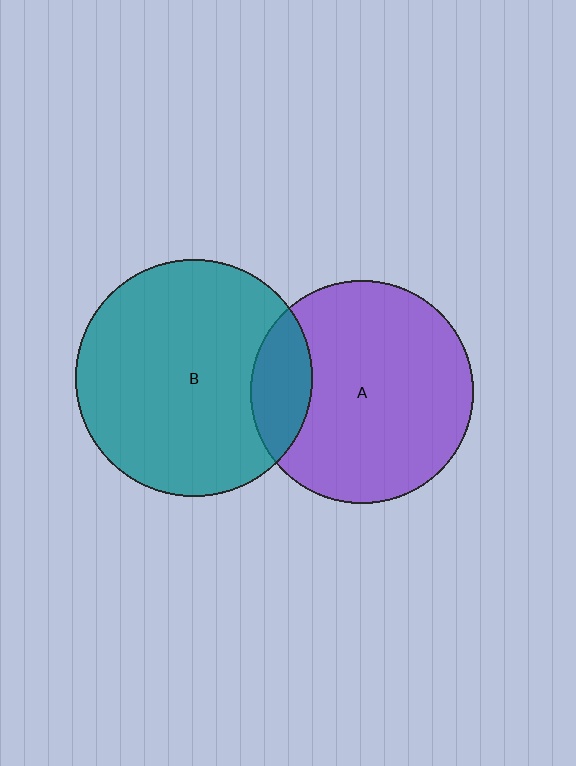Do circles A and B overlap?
Yes.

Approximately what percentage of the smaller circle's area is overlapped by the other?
Approximately 15%.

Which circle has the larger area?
Circle B (teal).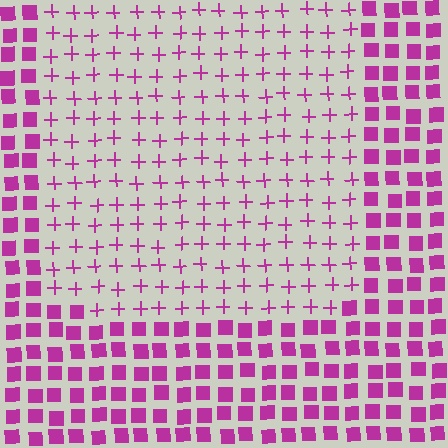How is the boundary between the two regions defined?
The boundary is defined by a change in element shape: plus signs inside vs. squares outside. All elements share the same color and spacing.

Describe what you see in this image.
The image is filled with small magenta elements arranged in a uniform grid. A rectangle-shaped region contains plus signs, while the surrounding area contains squares. The boundary is defined purely by the change in element shape.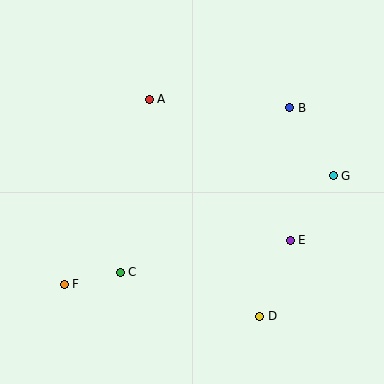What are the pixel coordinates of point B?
Point B is at (290, 108).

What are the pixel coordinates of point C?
Point C is at (120, 273).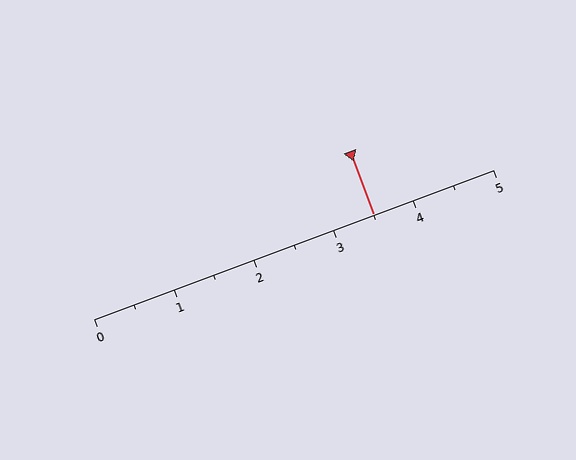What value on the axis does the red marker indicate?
The marker indicates approximately 3.5.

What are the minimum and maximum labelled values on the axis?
The axis runs from 0 to 5.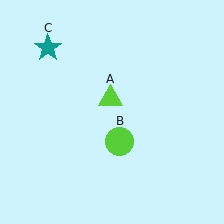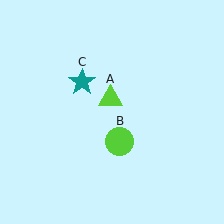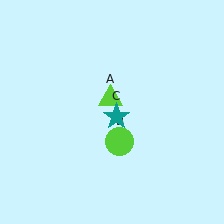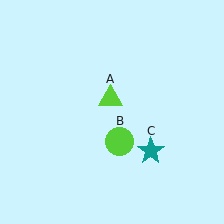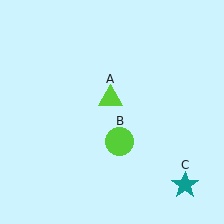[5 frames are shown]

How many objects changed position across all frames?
1 object changed position: teal star (object C).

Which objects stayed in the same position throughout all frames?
Lime triangle (object A) and lime circle (object B) remained stationary.